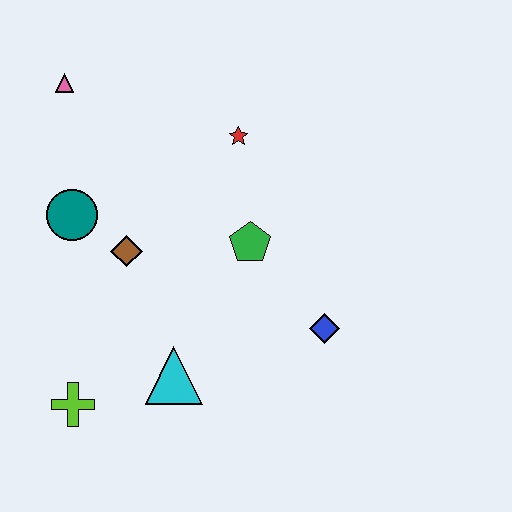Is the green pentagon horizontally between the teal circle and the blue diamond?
Yes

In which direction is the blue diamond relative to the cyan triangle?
The blue diamond is to the right of the cyan triangle.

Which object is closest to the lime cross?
The cyan triangle is closest to the lime cross.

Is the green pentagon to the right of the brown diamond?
Yes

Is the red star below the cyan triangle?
No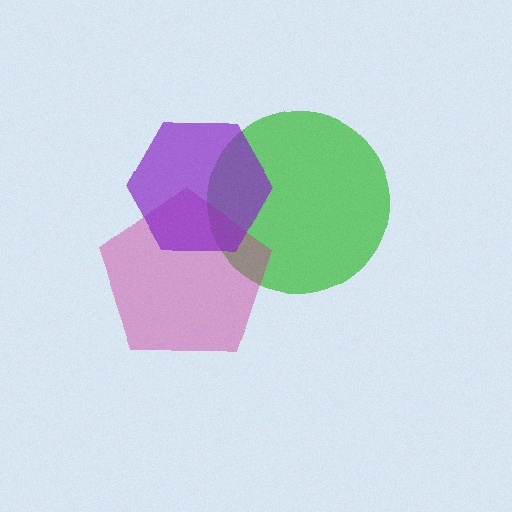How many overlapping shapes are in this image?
There are 3 overlapping shapes in the image.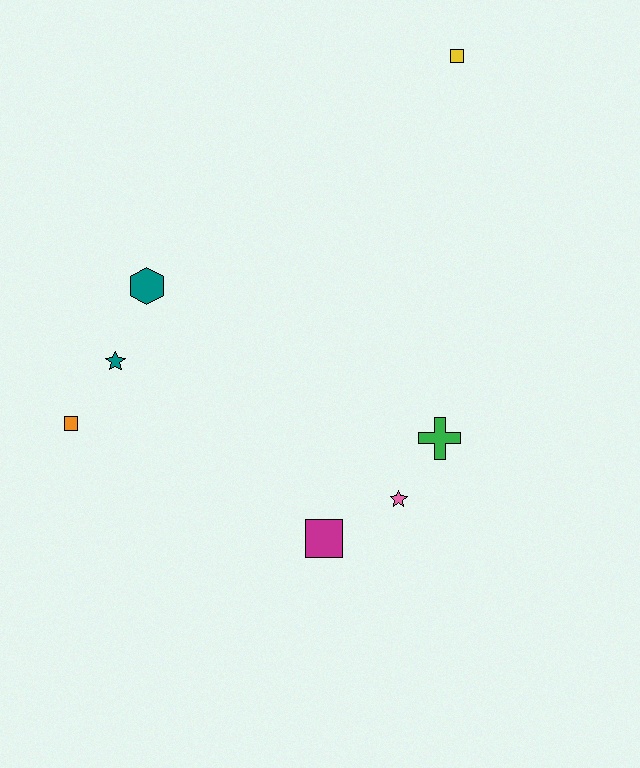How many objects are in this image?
There are 7 objects.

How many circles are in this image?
There are no circles.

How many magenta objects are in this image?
There is 1 magenta object.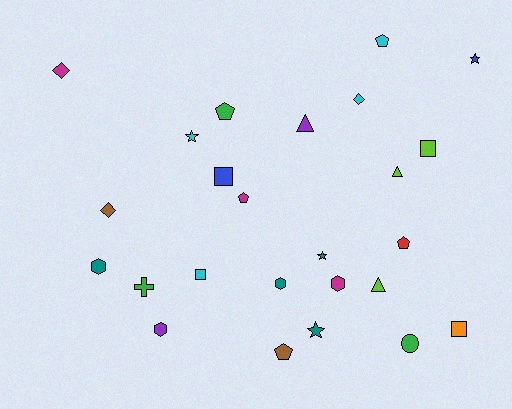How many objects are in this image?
There are 25 objects.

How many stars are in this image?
There are 4 stars.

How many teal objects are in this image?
There are 4 teal objects.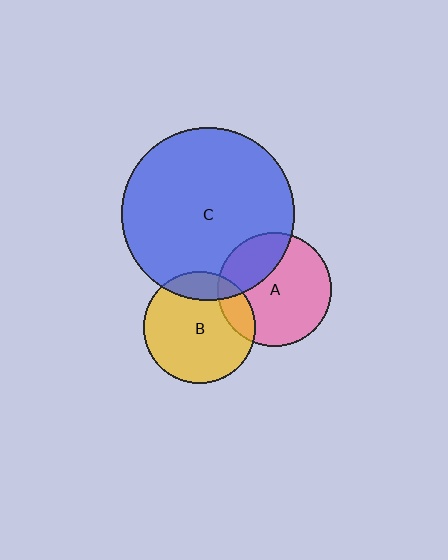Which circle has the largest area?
Circle C (blue).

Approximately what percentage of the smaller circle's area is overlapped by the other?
Approximately 30%.